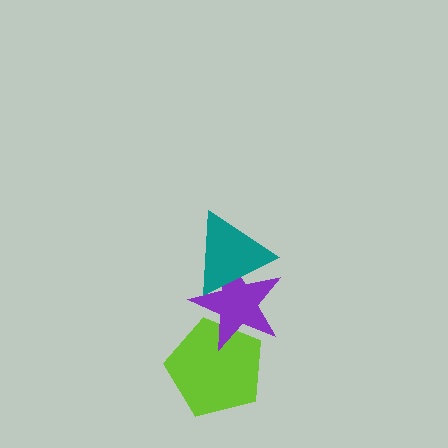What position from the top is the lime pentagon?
The lime pentagon is 3rd from the top.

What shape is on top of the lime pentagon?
The purple star is on top of the lime pentagon.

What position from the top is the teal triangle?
The teal triangle is 1st from the top.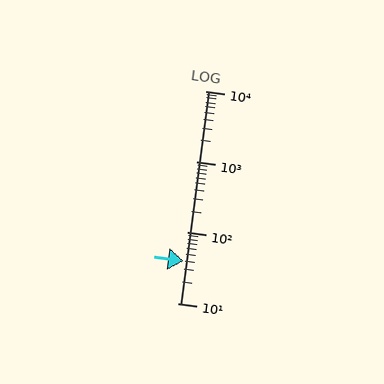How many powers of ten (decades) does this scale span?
The scale spans 3 decades, from 10 to 10000.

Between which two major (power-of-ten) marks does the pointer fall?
The pointer is between 10 and 100.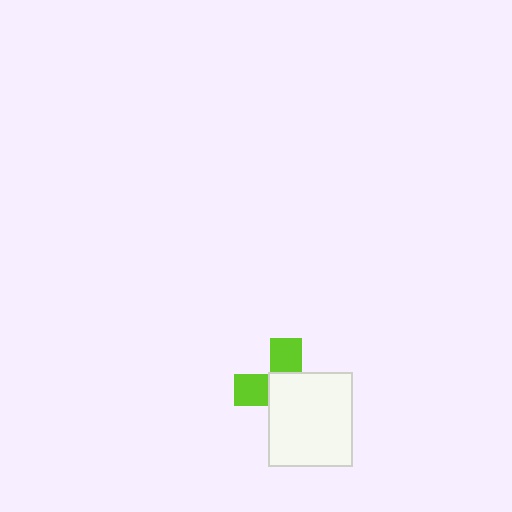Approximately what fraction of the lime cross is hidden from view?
Roughly 61% of the lime cross is hidden behind the white rectangle.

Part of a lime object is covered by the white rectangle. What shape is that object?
It is a cross.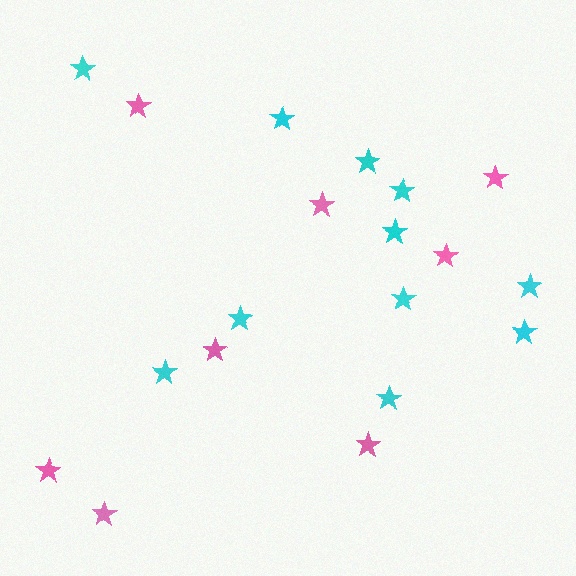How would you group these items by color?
There are 2 groups: one group of pink stars (8) and one group of cyan stars (11).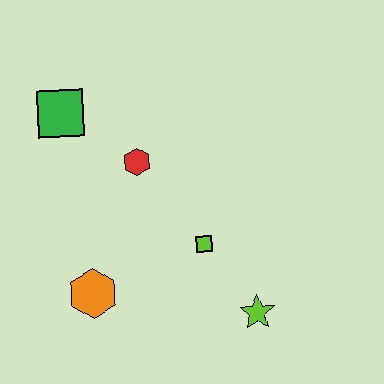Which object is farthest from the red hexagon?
The lime star is farthest from the red hexagon.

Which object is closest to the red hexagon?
The green square is closest to the red hexagon.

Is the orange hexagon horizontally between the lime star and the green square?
Yes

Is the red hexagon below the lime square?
No